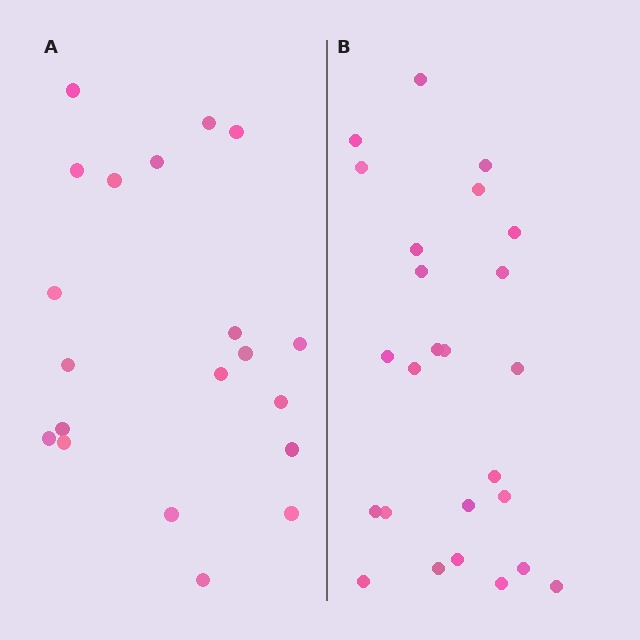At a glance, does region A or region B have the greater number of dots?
Region B (the right region) has more dots.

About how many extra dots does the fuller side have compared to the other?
Region B has about 5 more dots than region A.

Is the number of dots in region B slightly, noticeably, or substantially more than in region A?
Region B has noticeably more, but not dramatically so. The ratio is roughly 1.2 to 1.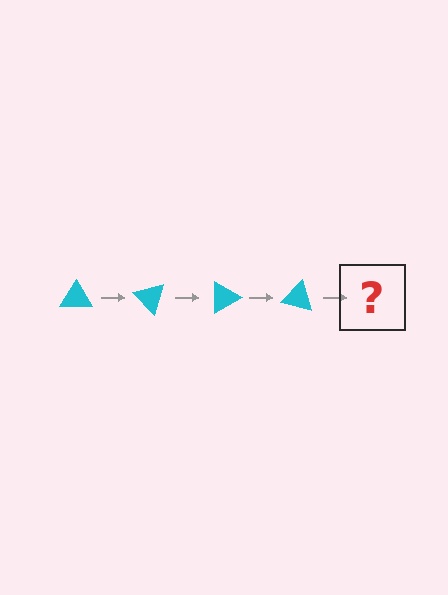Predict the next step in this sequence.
The next step is a cyan triangle rotated 180 degrees.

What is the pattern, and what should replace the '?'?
The pattern is that the triangle rotates 45 degrees each step. The '?' should be a cyan triangle rotated 180 degrees.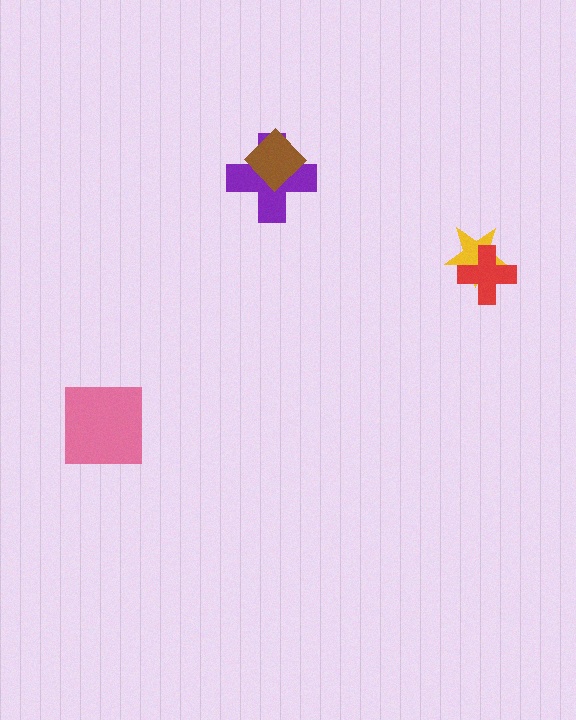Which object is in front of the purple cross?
The brown diamond is in front of the purple cross.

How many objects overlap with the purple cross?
1 object overlaps with the purple cross.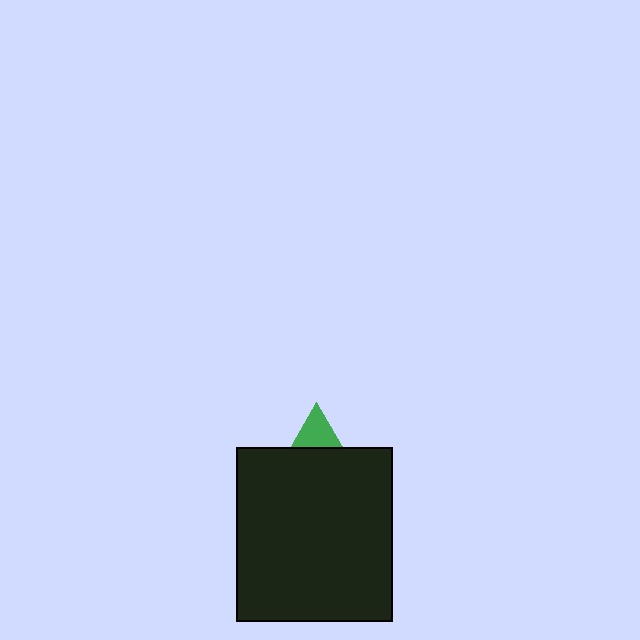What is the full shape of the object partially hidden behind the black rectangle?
The partially hidden object is a green triangle.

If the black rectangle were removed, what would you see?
You would see the complete green triangle.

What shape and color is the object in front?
The object in front is a black rectangle.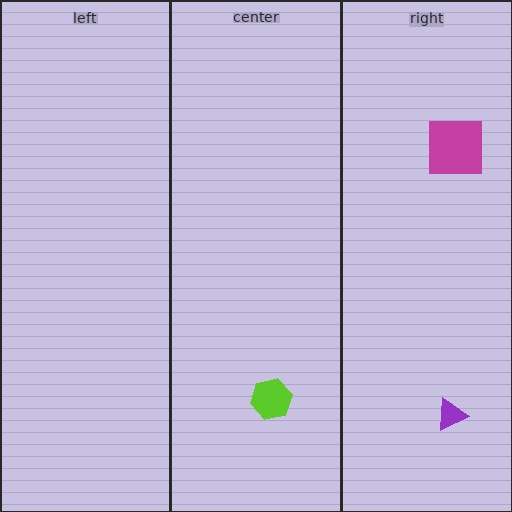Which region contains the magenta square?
The right region.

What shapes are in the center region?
The lime hexagon.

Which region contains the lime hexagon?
The center region.